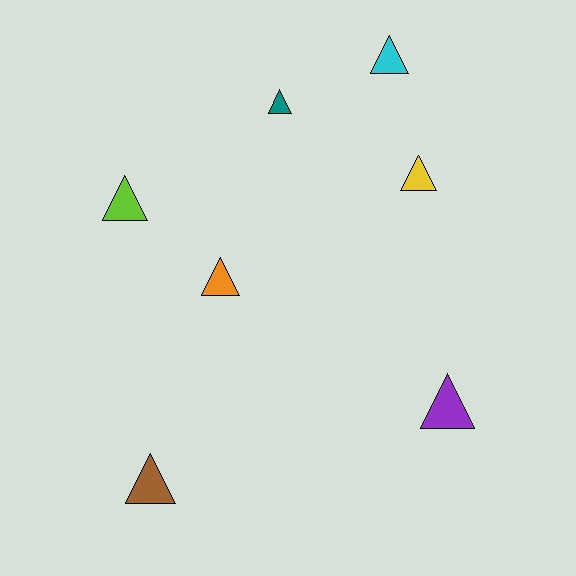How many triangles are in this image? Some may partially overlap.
There are 7 triangles.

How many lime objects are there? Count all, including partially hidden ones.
There is 1 lime object.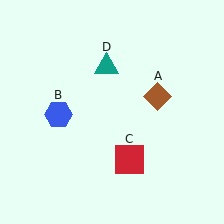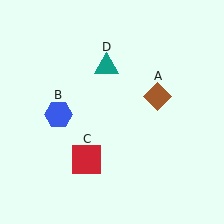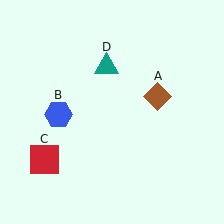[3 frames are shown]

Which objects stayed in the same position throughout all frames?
Brown diamond (object A) and blue hexagon (object B) and teal triangle (object D) remained stationary.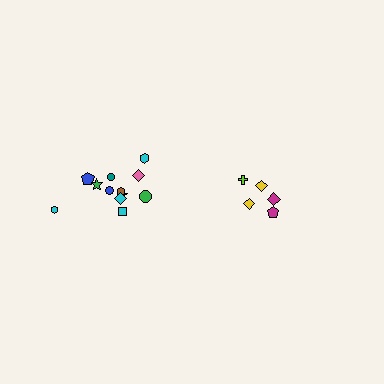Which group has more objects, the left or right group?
The left group.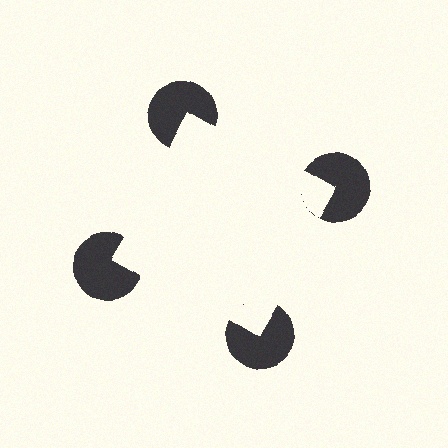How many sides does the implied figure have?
4 sides.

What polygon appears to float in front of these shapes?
An illusory square — its edges are inferred from the aligned wedge cuts in the pac-man discs, not physically drawn.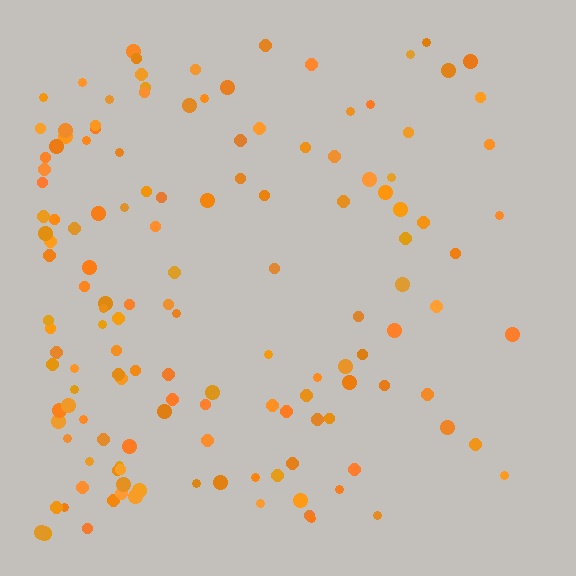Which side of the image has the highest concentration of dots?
The left.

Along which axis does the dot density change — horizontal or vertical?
Horizontal.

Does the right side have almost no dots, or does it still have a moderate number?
Still a moderate number, just noticeably fewer than the left.